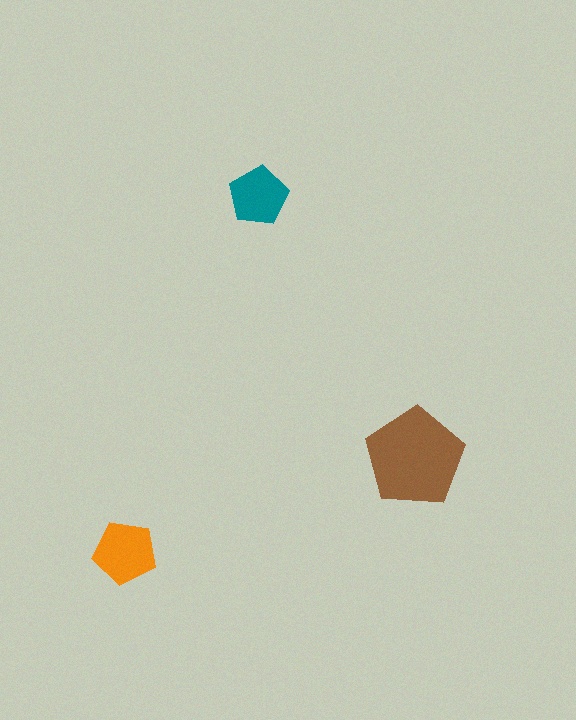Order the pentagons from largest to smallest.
the brown one, the orange one, the teal one.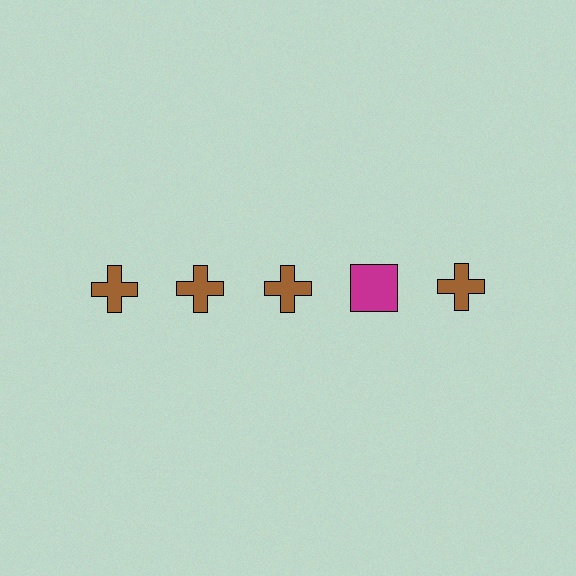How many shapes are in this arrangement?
There are 5 shapes arranged in a grid pattern.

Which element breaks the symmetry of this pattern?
The magenta square in the top row, second from right column breaks the symmetry. All other shapes are brown crosses.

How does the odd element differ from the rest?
It differs in both color (magenta instead of brown) and shape (square instead of cross).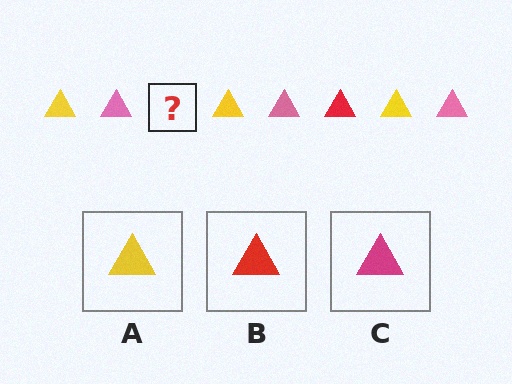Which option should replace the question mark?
Option B.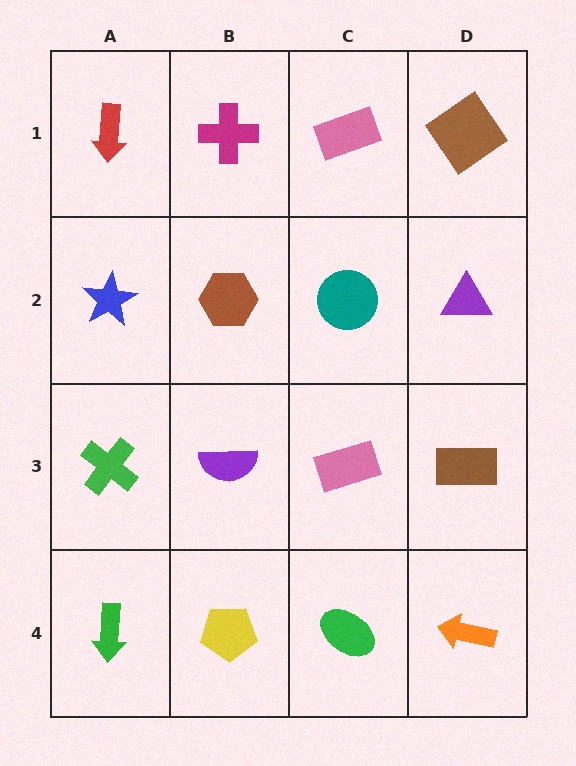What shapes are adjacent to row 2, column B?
A magenta cross (row 1, column B), a purple semicircle (row 3, column B), a blue star (row 2, column A), a teal circle (row 2, column C).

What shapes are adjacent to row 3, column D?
A purple triangle (row 2, column D), an orange arrow (row 4, column D), a pink rectangle (row 3, column C).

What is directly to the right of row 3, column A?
A purple semicircle.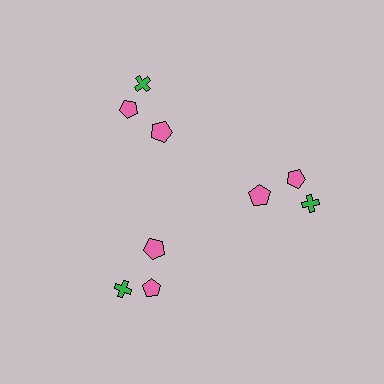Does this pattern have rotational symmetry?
Yes, this pattern has 3-fold rotational symmetry. It looks the same after rotating 120 degrees around the center.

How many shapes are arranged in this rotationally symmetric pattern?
There are 9 shapes, arranged in 3 groups of 3.